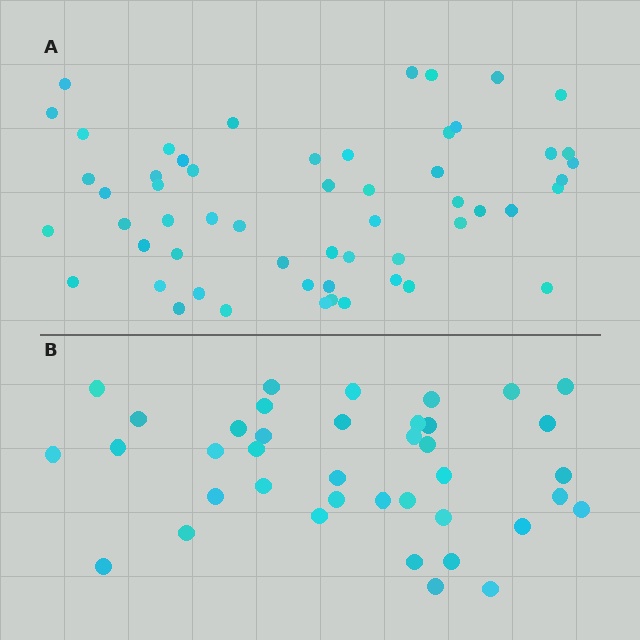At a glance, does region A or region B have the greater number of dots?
Region A (the top region) has more dots.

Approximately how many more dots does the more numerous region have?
Region A has approximately 15 more dots than region B.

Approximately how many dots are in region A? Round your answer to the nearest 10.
About 60 dots. (The exact count is 56, which rounds to 60.)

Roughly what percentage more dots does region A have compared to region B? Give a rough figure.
About 45% more.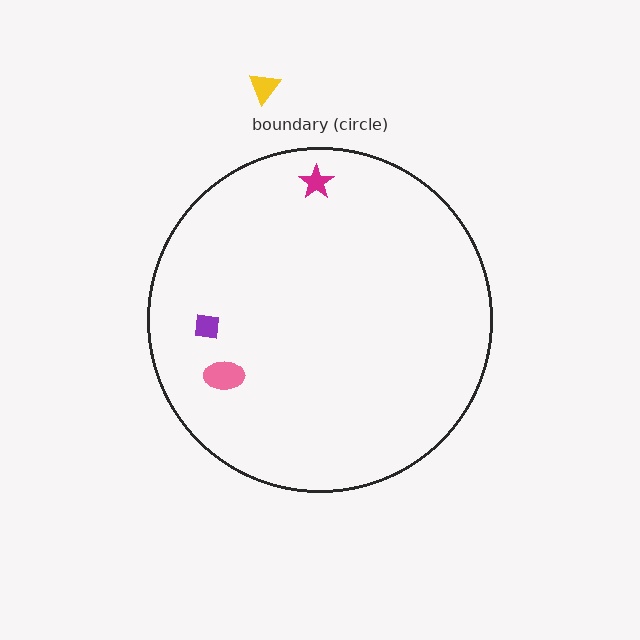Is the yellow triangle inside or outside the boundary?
Outside.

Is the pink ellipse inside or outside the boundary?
Inside.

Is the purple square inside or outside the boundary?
Inside.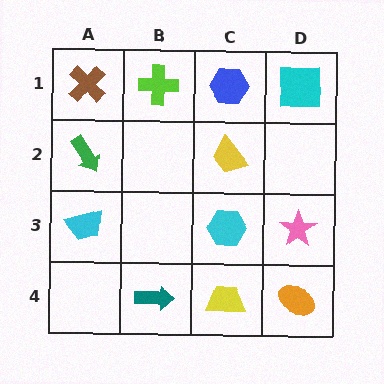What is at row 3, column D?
A pink star.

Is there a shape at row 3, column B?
No, that cell is empty.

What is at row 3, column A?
A cyan trapezoid.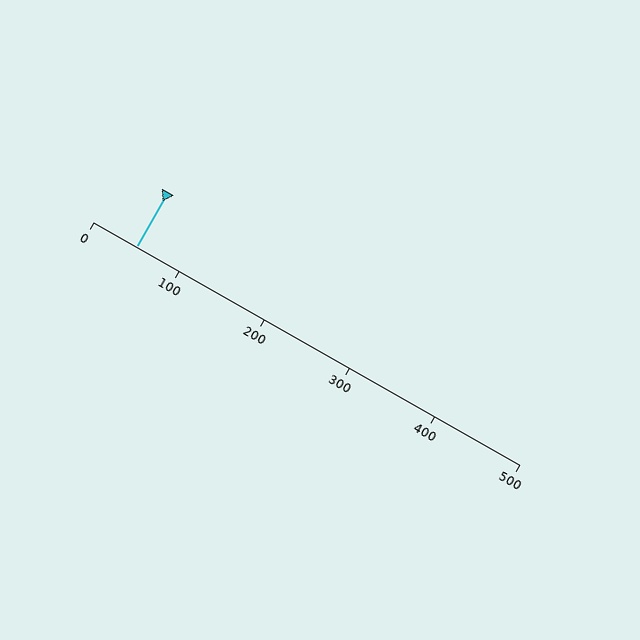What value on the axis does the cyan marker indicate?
The marker indicates approximately 50.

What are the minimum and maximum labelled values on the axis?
The axis runs from 0 to 500.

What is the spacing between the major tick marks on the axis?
The major ticks are spaced 100 apart.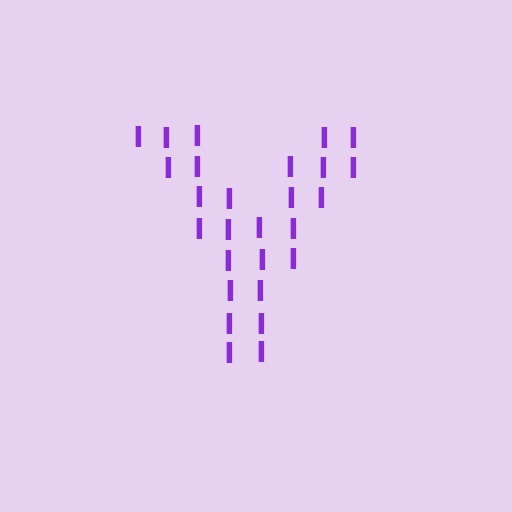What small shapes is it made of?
It is made of small letter I's.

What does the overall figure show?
The overall figure shows the letter Y.